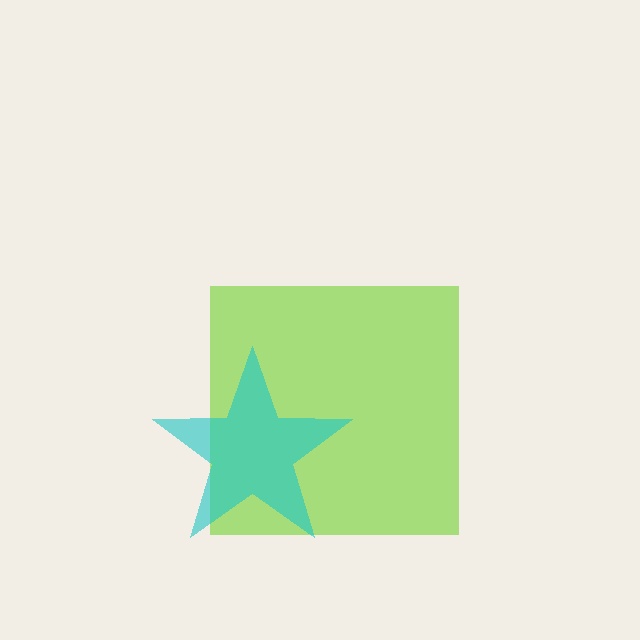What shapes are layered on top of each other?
The layered shapes are: a lime square, a cyan star.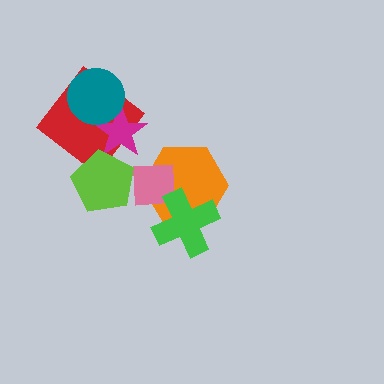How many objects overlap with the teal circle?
2 objects overlap with the teal circle.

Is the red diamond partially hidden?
Yes, it is partially covered by another shape.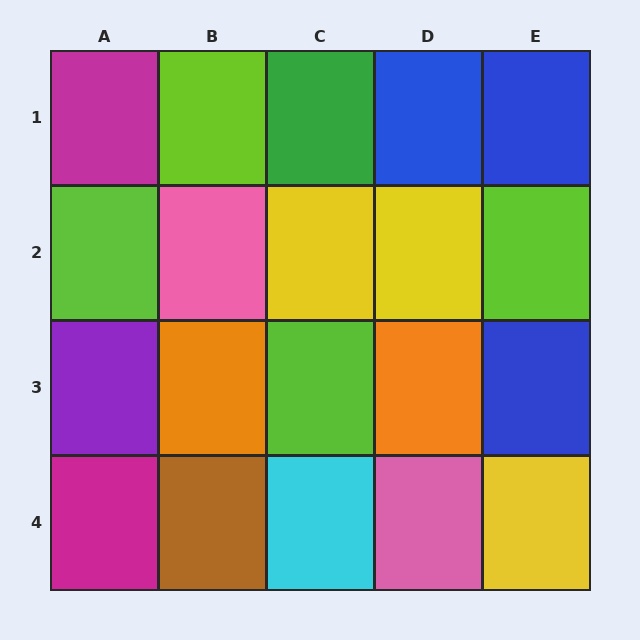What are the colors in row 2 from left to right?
Lime, pink, yellow, yellow, lime.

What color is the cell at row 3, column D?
Orange.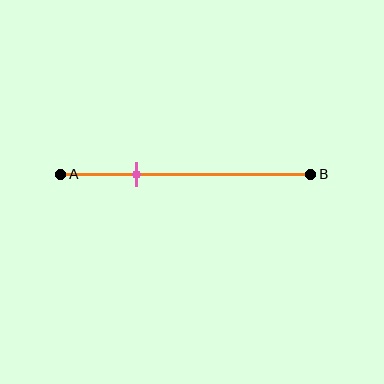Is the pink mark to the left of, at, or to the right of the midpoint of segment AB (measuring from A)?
The pink mark is to the left of the midpoint of segment AB.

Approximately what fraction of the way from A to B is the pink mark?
The pink mark is approximately 30% of the way from A to B.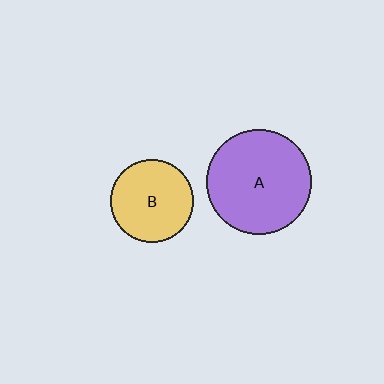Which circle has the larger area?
Circle A (purple).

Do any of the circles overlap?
No, none of the circles overlap.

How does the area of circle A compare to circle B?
Approximately 1.6 times.